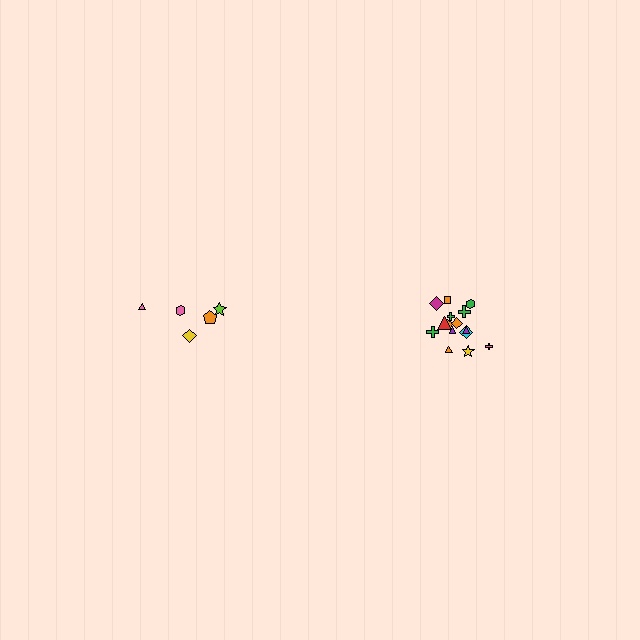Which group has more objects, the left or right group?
The right group.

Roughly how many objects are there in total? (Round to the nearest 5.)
Roughly 20 objects in total.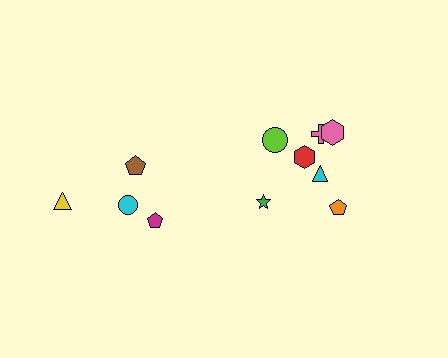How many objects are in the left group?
There are 4 objects.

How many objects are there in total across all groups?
There are 11 objects.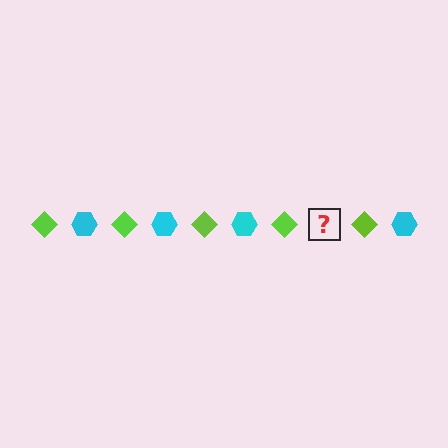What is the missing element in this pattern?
The missing element is a cyan hexagon.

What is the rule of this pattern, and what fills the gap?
The rule is that the pattern alternates between lime diamond and cyan hexagon. The gap should be filled with a cyan hexagon.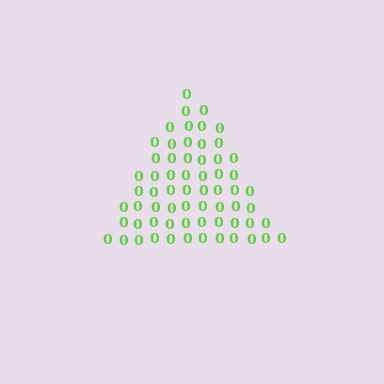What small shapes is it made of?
It is made of small digit 0's.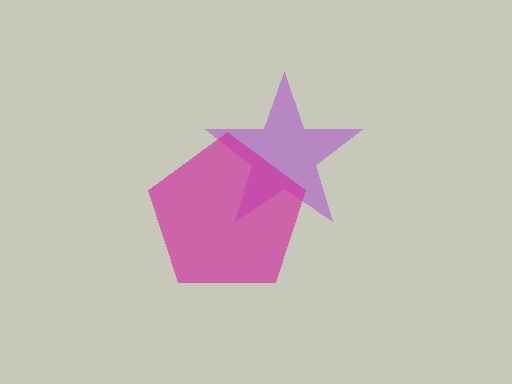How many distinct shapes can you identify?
There are 2 distinct shapes: a purple star, a magenta pentagon.